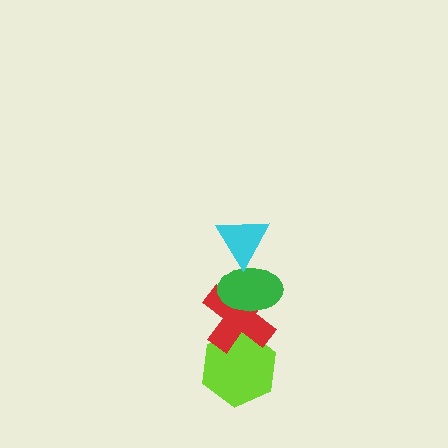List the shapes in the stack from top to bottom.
From top to bottom: the cyan triangle, the green ellipse, the red cross, the lime hexagon.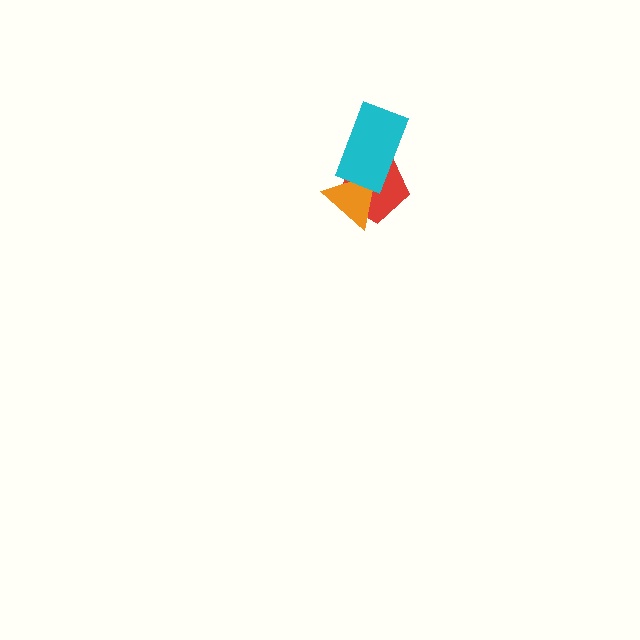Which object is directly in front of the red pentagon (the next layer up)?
The orange triangle is directly in front of the red pentagon.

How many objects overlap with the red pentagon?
2 objects overlap with the red pentagon.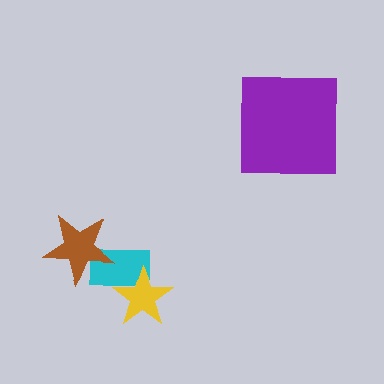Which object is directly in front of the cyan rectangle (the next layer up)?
The yellow star is directly in front of the cyan rectangle.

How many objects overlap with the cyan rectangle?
2 objects overlap with the cyan rectangle.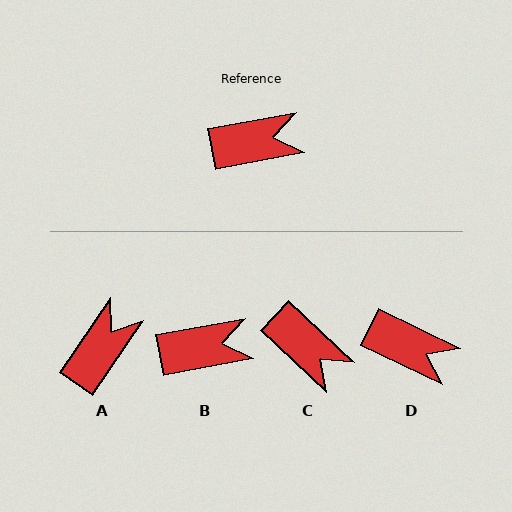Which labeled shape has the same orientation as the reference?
B.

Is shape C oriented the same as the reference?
No, it is off by about 54 degrees.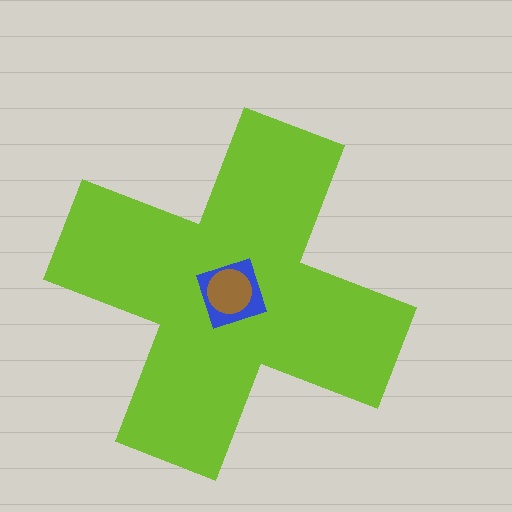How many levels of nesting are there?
3.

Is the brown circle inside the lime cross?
Yes.